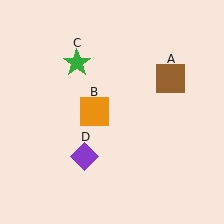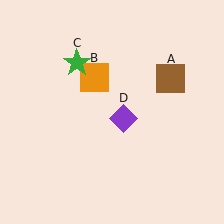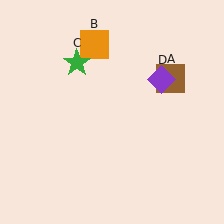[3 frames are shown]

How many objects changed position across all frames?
2 objects changed position: orange square (object B), purple diamond (object D).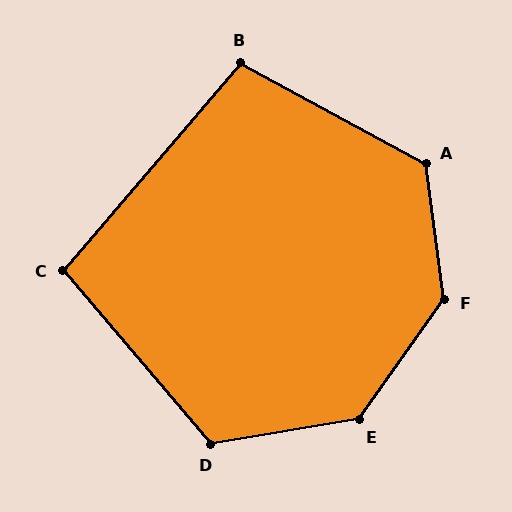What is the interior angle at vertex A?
Approximately 126 degrees (obtuse).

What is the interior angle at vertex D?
Approximately 121 degrees (obtuse).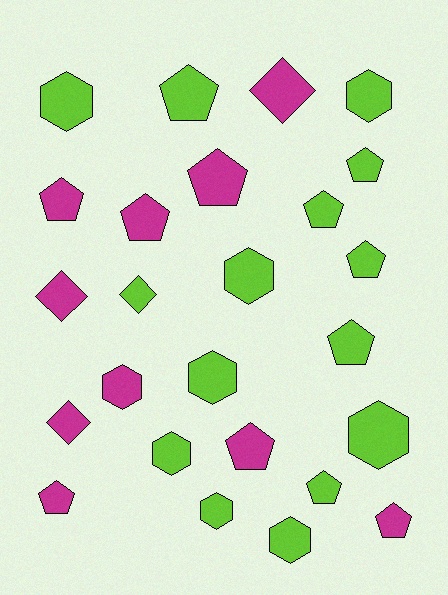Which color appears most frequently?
Lime, with 15 objects.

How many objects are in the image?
There are 25 objects.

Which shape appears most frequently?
Pentagon, with 12 objects.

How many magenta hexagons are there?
There is 1 magenta hexagon.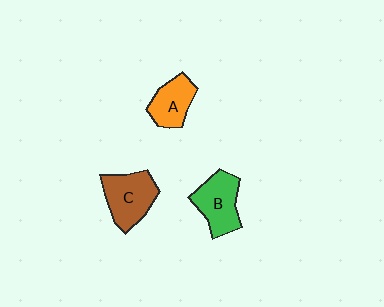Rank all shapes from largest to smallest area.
From largest to smallest: C (brown), B (green), A (orange).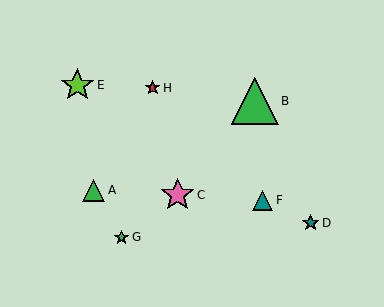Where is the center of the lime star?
The center of the lime star is at (77, 85).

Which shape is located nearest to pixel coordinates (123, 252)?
The green star (labeled G) at (122, 237) is nearest to that location.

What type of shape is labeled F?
Shape F is a teal triangle.